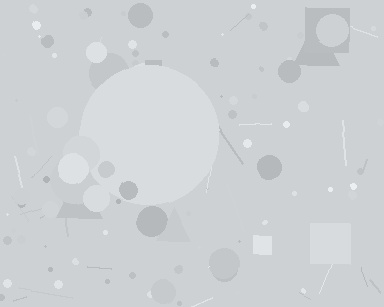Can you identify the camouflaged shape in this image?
The camouflaged shape is a circle.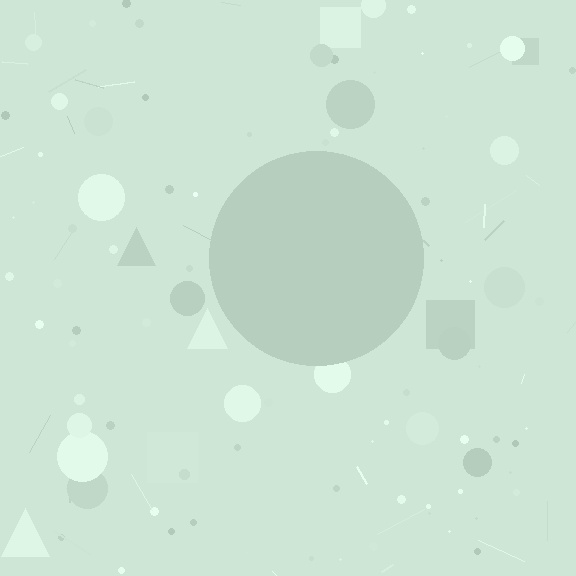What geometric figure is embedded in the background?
A circle is embedded in the background.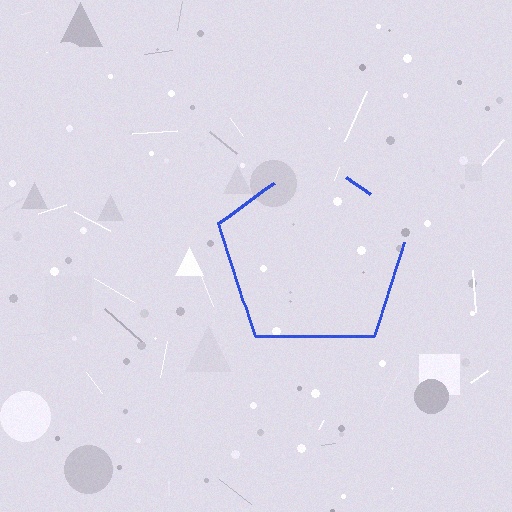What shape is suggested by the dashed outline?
The dashed outline suggests a pentagon.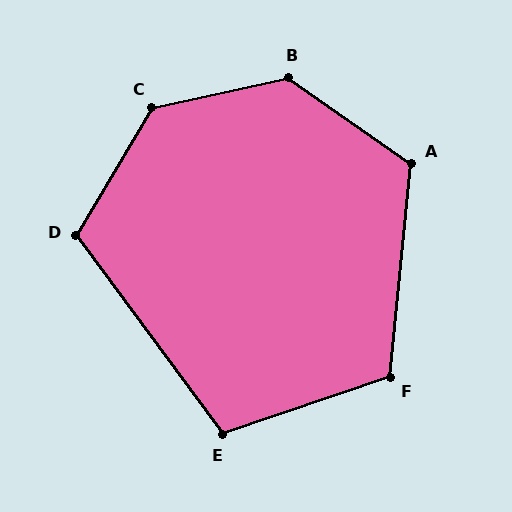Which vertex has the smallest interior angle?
E, at approximately 108 degrees.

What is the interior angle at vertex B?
Approximately 133 degrees (obtuse).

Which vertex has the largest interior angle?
C, at approximately 133 degrees.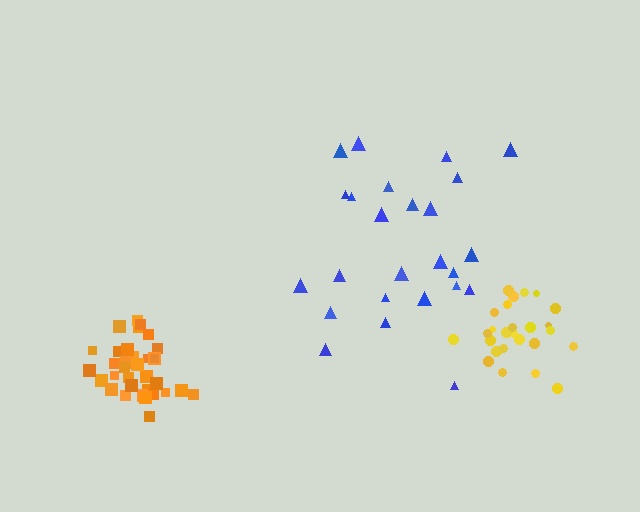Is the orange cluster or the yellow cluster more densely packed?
Orange.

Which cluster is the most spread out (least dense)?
Blue.